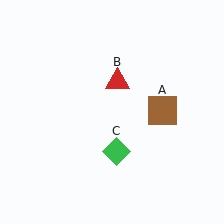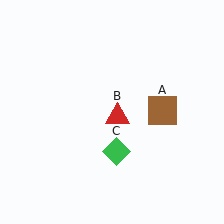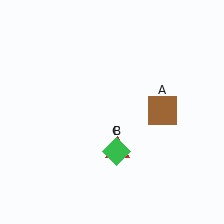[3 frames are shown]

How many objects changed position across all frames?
1 object changed position: red triangle (object B).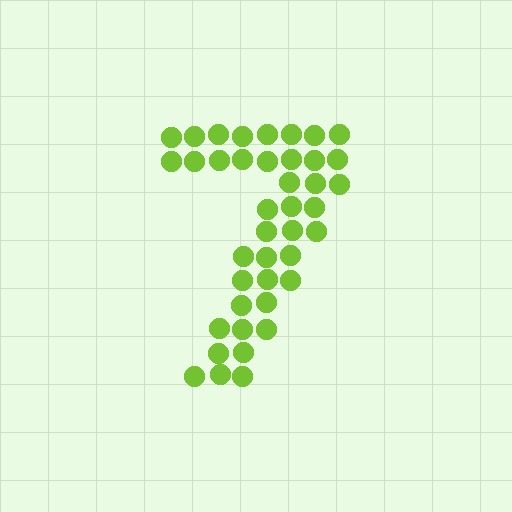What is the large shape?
The large shape is the digit 7.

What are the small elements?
The small elements are circles.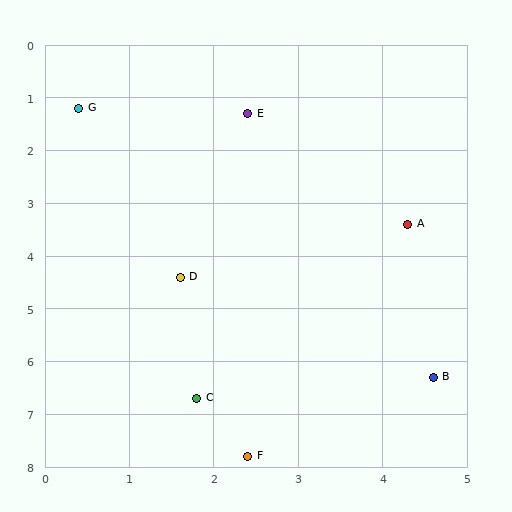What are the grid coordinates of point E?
Point E is at approximately (2.4, 1.3).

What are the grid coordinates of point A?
Point A is at approximately (4.3, 3.4).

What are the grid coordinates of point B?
Point B is at approximately (4.6, 6.3).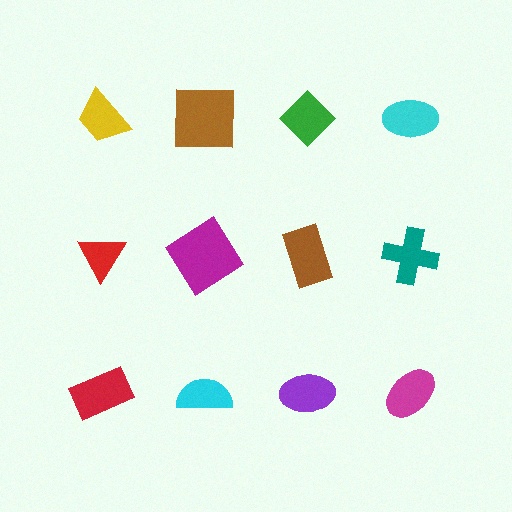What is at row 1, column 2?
A brown square.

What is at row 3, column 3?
A purple ellipse.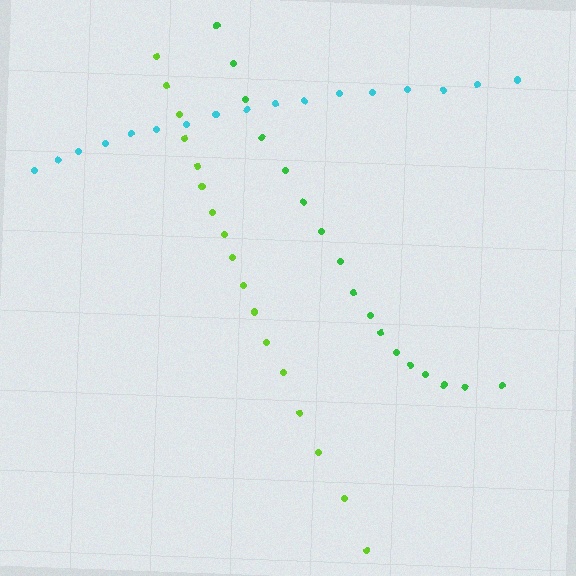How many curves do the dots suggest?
There are 3 distinct paths.